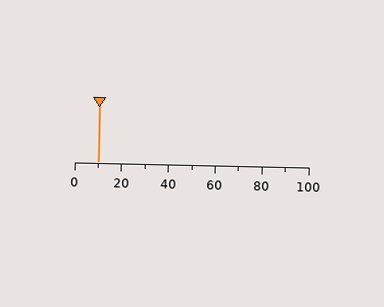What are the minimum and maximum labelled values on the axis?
The axis runs from 0 to 100.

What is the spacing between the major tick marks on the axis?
The major ticks are spaced 20 apart.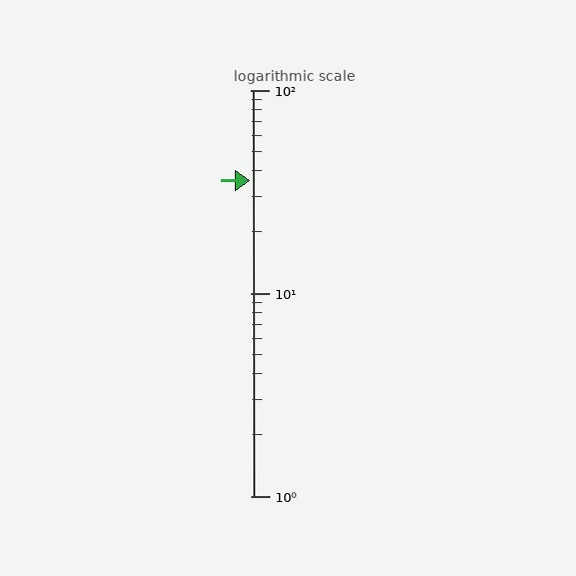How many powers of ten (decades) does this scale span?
The scale spans 2 decades, from 1 to 100.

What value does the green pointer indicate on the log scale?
The pointer indicates approximately 36.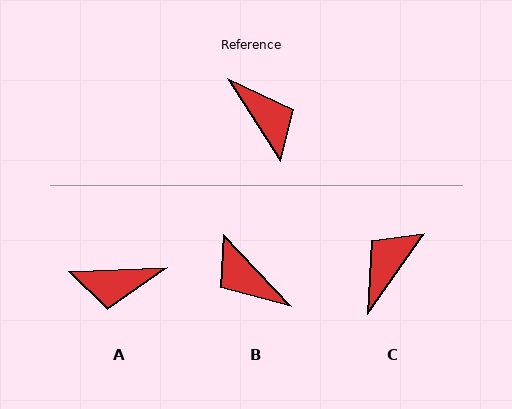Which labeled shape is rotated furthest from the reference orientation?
B, about 169 degrees away.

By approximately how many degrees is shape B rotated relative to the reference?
Approximately 169 degrees clockwise.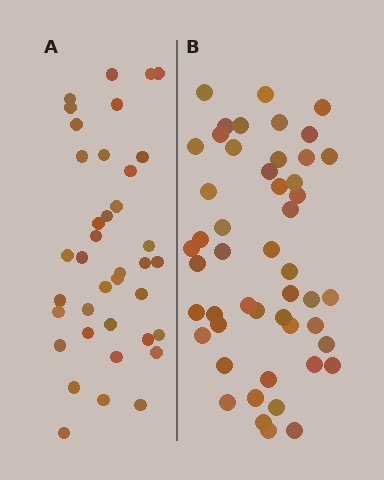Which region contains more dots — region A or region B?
Region B (the right region) has more dots.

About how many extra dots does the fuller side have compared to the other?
Region B has roughly 12 or so more dots than region A.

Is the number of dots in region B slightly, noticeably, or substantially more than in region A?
Region B has noticeably more, but not dramatically so. The ratio is roughly 1.3 to 1.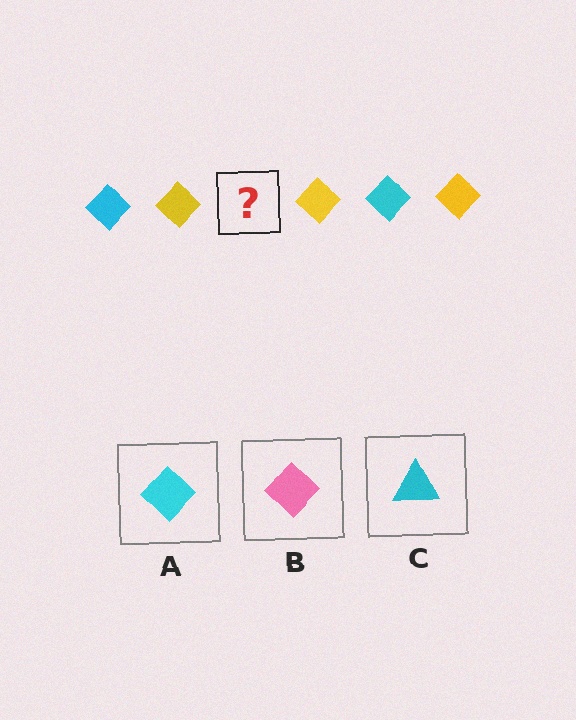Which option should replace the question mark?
Option A.